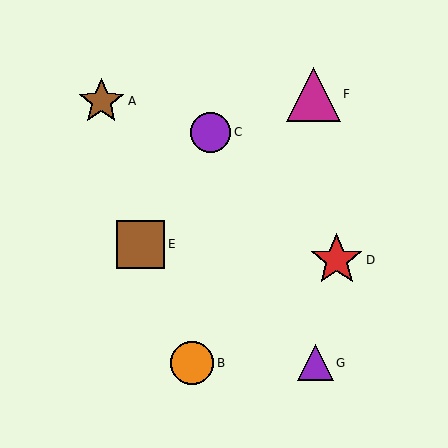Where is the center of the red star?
The center of the red star is at (337, 260).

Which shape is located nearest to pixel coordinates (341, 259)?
The red star (labeled D) at (337, 260) is nearest to that location.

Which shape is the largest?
The magenta triangle (labeled F) is the largest.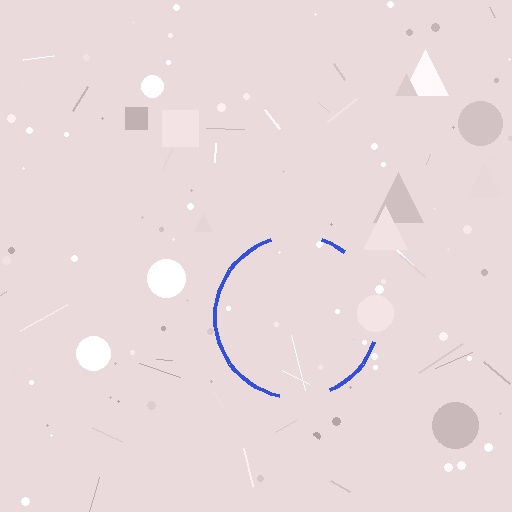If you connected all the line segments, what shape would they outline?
They would outline a circle.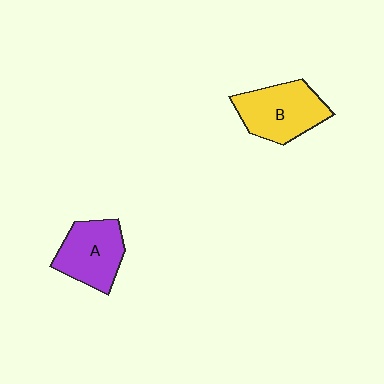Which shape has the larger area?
Shape B (yellow).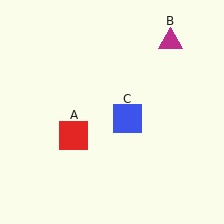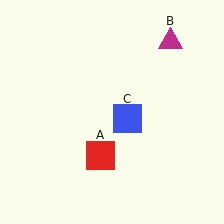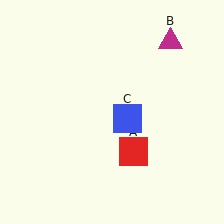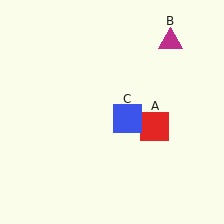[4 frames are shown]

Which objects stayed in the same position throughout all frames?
Magenta triangle (object B) and blue square (object C) remained stationary.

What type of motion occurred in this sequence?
The red square (object A) rotated counterclockwise around the center of the scene.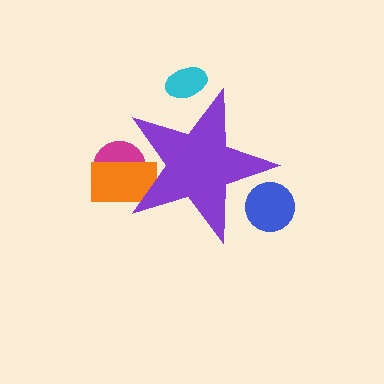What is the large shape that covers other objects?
A purple star.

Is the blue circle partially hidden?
Yes, the blue circle is partially hidden behind the purple star.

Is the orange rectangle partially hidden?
Yes, the orange rectangle is partially hidden behind the purple star.